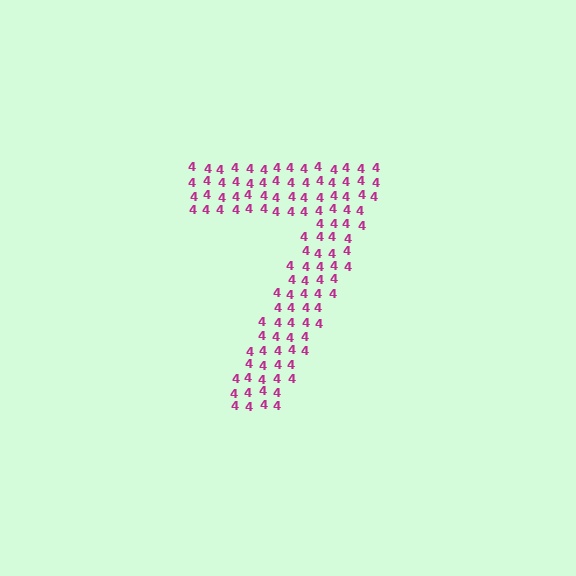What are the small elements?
The small elements are digit 4's.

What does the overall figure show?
The overall figure shows the digit 7.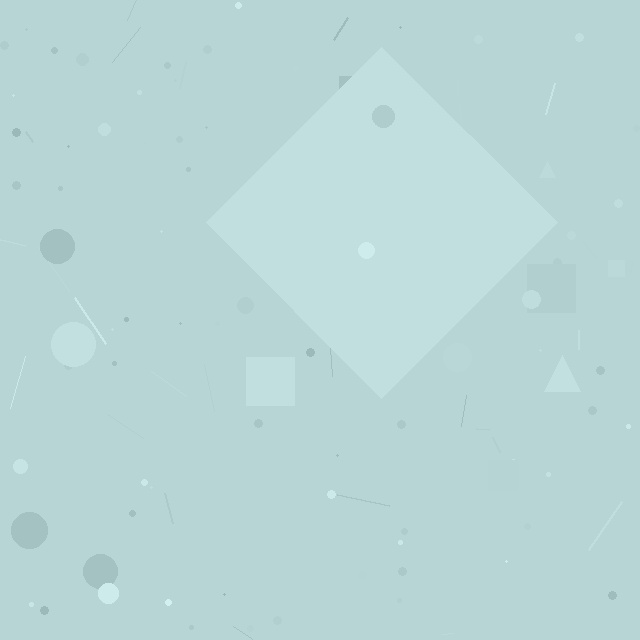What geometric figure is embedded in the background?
A diamond is embedded in the background.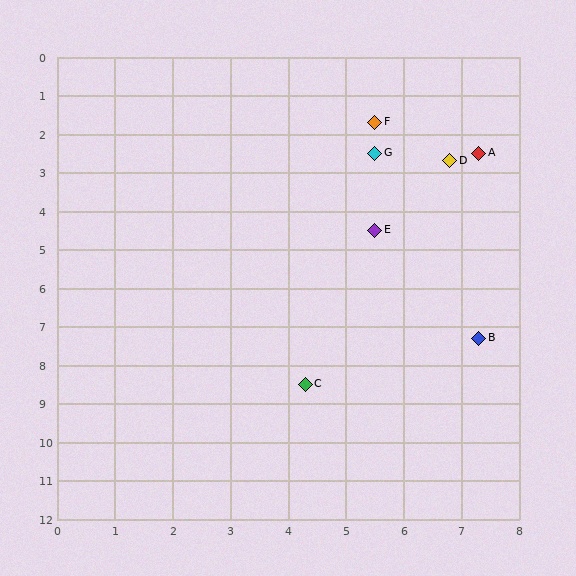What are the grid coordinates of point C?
Point C is at approximately (4.3, 8.5).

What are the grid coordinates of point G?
Point G is at approximately (5.5, 2.5).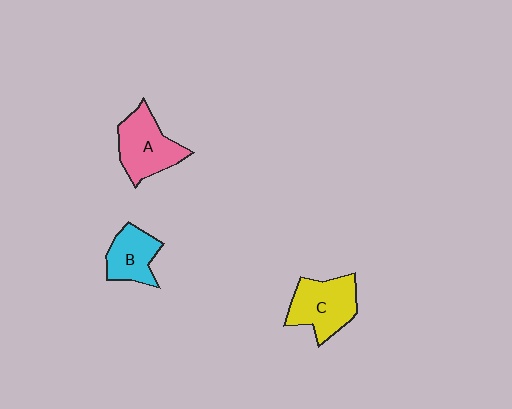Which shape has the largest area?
Shape C (yellow).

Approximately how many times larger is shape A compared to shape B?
Approximately 1.3 times.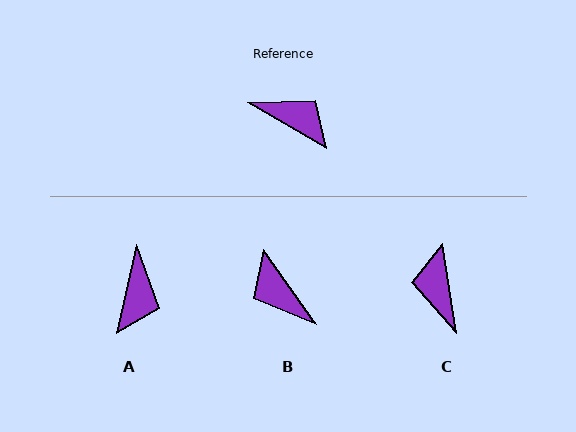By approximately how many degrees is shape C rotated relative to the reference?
Approximately 130 degrees counter-clockwise.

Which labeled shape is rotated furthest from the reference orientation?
B, about 156 degrees away.